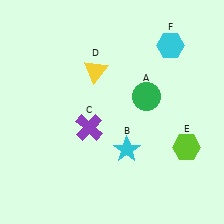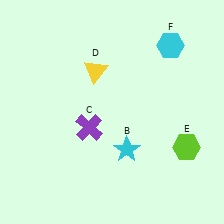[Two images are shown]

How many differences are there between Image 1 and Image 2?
There is 1 difference between the two images.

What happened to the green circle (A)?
The green circle (A) was removed in Image 2. It was in the top-right area of Image 1.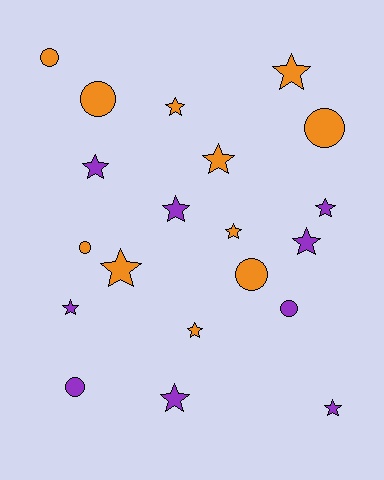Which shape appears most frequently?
Star, with 13 objects.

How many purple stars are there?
There are 7 purple stars.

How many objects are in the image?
There are 20 objects.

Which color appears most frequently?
Orange, with 11 objects.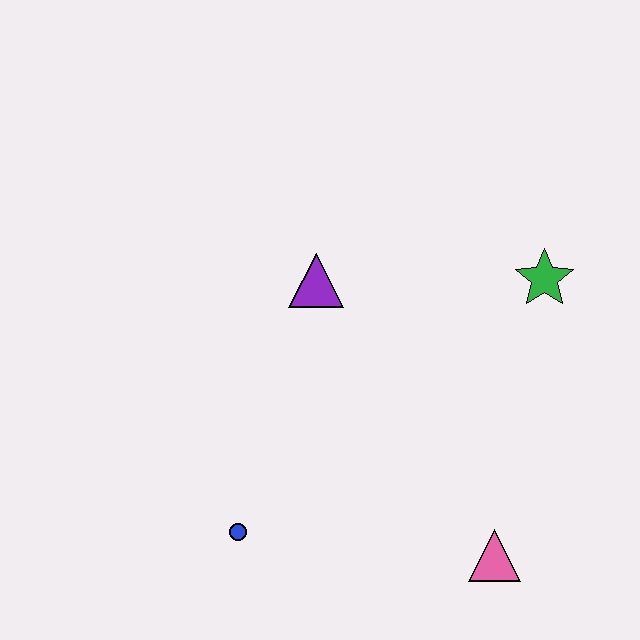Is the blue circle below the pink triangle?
No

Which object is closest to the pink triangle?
The blue circle is closest to the pink triangle.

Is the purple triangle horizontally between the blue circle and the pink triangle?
Yes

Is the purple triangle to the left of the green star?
Yes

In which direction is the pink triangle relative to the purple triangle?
The pink triangle is below the purple triangle.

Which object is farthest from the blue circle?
The green star is farthest from the blue circle.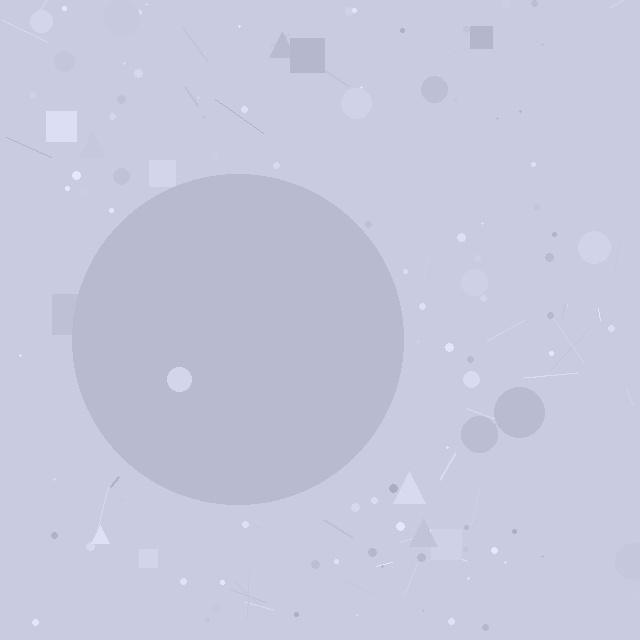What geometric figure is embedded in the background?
A circle is embedded in the background.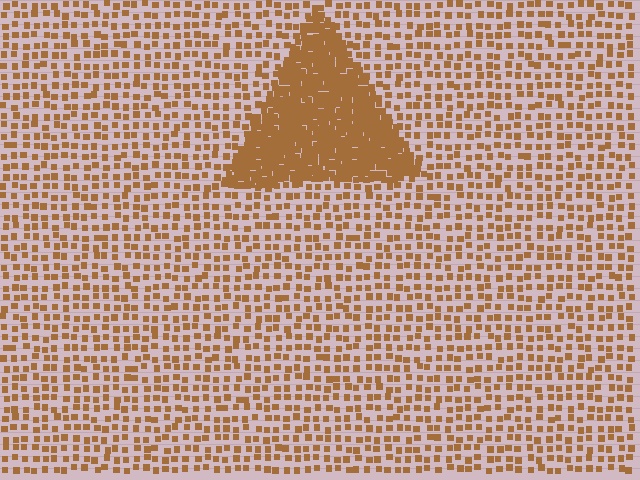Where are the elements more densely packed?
The elements are more densely packed inside the triangle boundary.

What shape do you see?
I see a triangle.